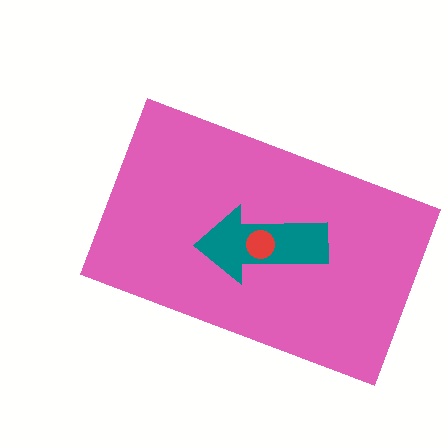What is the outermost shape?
The pink rectangle.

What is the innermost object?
The red circle.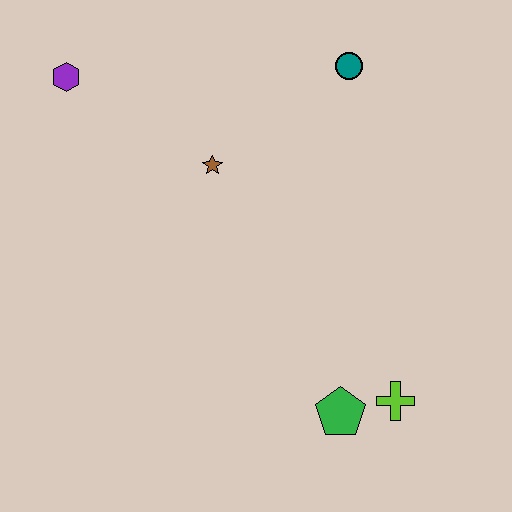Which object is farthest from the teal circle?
The green pentagon is farthest from the teal circle.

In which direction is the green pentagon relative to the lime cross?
The green pentagon is to the left of the lime cross.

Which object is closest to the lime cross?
The green pentagon is closest to the lime cross.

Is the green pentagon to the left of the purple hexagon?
No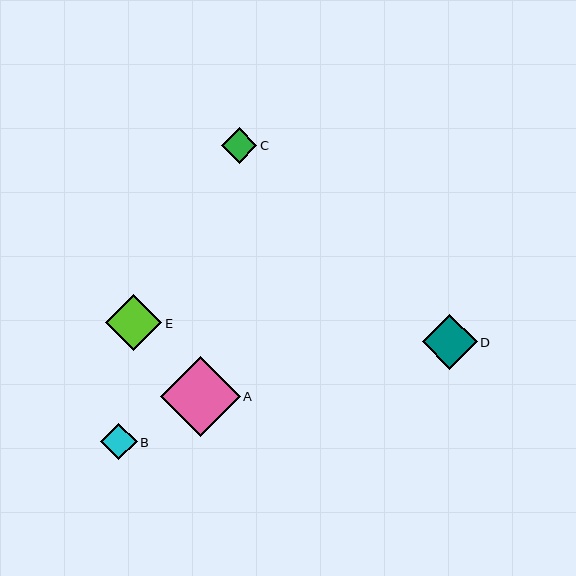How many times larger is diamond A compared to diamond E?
Diamond A is approximately 1.4 times the size of diamond E.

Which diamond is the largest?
Diamond A is the largest with a size of approximately 80 pixels.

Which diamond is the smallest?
Diamond C is the smallest with a size of approximately 36 pixels.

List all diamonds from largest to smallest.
From largest to smallest: A, E, D, B, C.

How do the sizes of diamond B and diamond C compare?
Diamond B and diamond C are approximately the same size.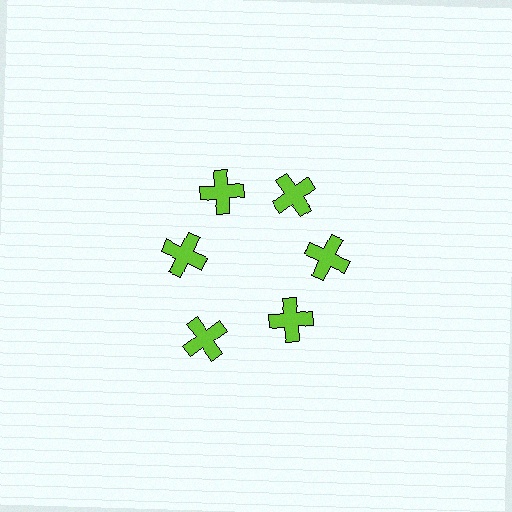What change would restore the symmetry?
The symmetry would be restored by moving it inward, back onto the ring so that all 6 crosses sit at equal angles and equal distance from the center.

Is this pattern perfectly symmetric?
No. The 6 lime crosses are arranged in a ring, but one element near the 7 o'clock position is pushed outward from the center, breaking the 6-fold rotational symmetry.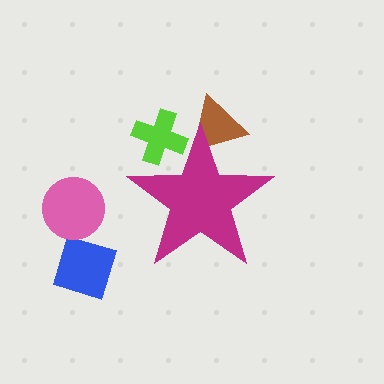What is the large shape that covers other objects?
A magenta star.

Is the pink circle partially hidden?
No, the pink circle is fully visible.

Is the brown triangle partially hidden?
Yes, the brown triangle is partially hidden behind the magenta star.